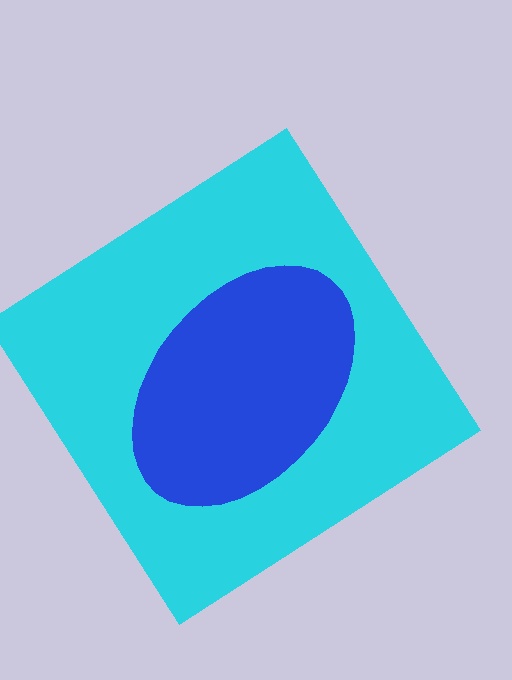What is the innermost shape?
The blue ellipse.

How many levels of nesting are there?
2.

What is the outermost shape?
The cyan diamond.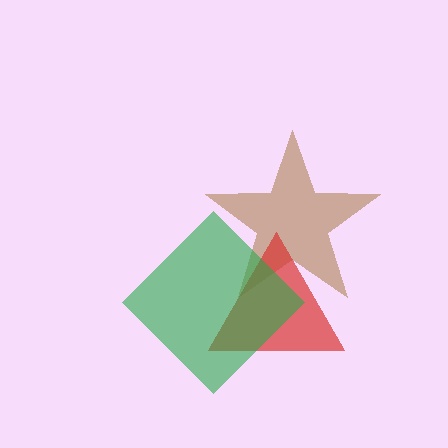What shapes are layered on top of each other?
The layered shapes are: a brown star, a red triangle, a green diamond.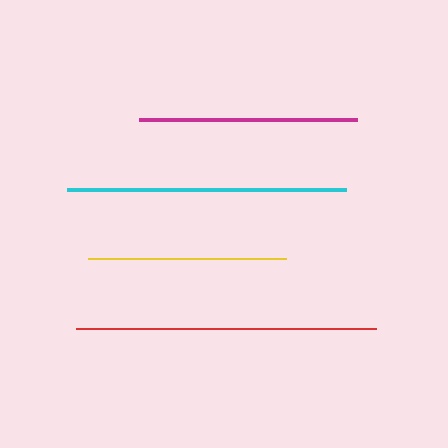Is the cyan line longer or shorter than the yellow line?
The cyan line is longer than the yellow line.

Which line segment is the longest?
The red line is the longest at approximately 300 pixels.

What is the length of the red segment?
The red segment is approximately 300 pixels long.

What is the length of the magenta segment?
The magenta segment is approximately 218 pixels long.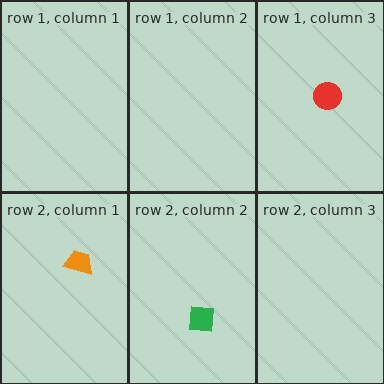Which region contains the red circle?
The row 1, column 3 region.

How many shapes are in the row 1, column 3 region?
1.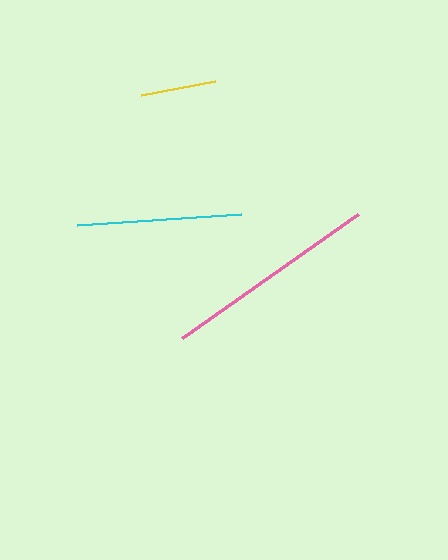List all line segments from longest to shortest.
From longest to shortest: pink, cyan, yellow.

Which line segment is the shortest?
The yellow line is the shortest at approximately 75 pixels.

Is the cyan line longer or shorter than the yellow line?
The cyan line is longer than the yellow line.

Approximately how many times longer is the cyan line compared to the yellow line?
The cyan line is approximately 2.2 times the length of the yellow line.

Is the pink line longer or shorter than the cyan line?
The pink line is longer than the cyan line.